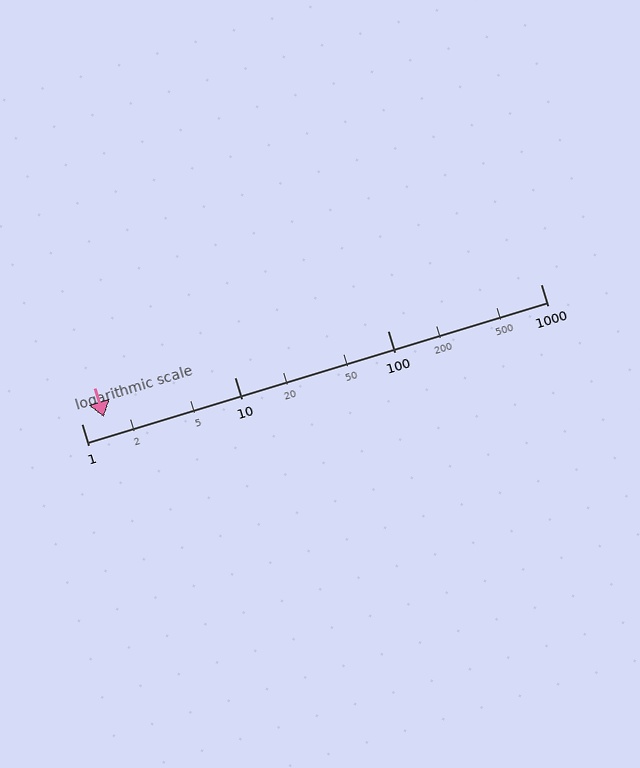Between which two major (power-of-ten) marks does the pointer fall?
The pointer is between 1 and 10.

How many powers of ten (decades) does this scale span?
The scale spans 3 decades, from 1 to 1000.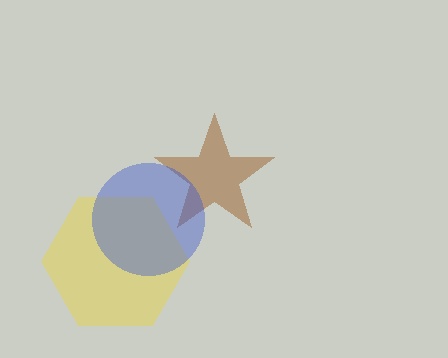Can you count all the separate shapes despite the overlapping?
Yes, there are 3 separate shapes.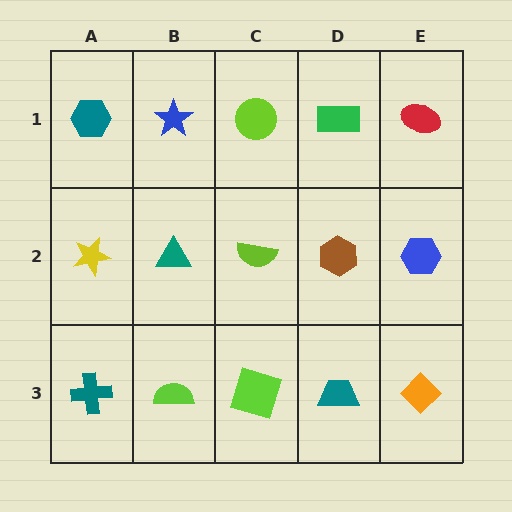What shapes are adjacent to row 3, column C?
A lime semicircle (row 2, column C), a lime semicircle (row 3, column B), a teal trapezoid (row 3, column D).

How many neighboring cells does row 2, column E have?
3.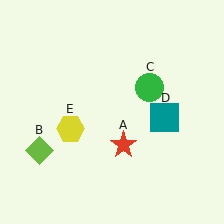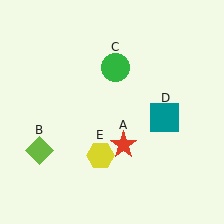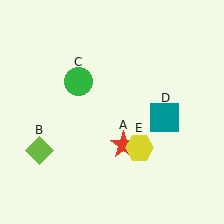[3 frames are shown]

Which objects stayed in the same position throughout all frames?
Red star (object A) and lime diamond (object B) and teal square (object D) remained stationary.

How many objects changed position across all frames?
2 objects changed position: green circle (object C), yellow hexagon (object E).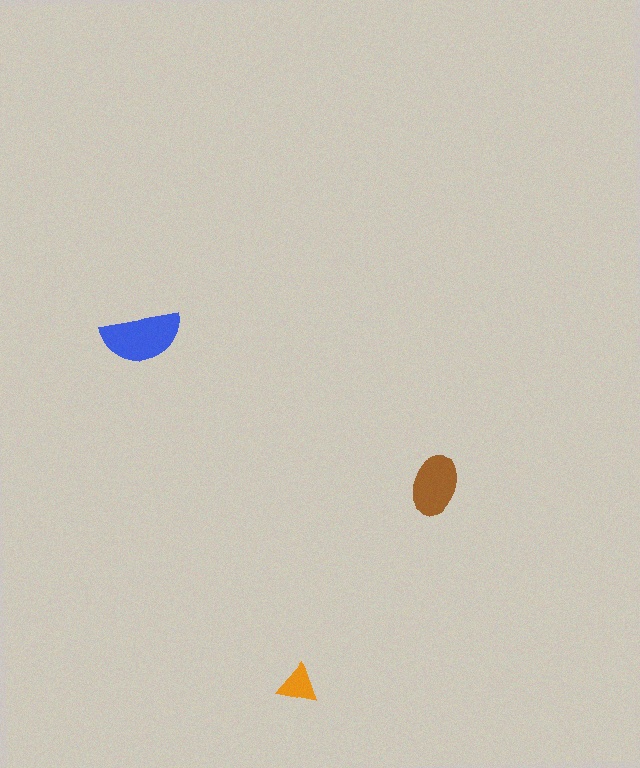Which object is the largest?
The blue semicircle.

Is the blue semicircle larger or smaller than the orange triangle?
Larger.